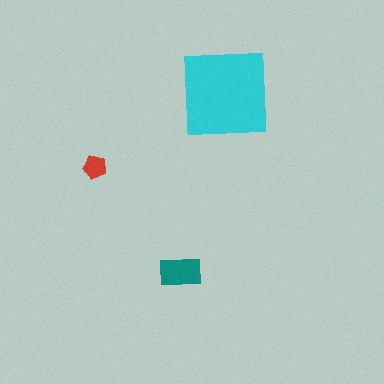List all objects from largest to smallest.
The cyan square, the teal rectangle, the red pentagon.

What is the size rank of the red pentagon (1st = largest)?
3rd.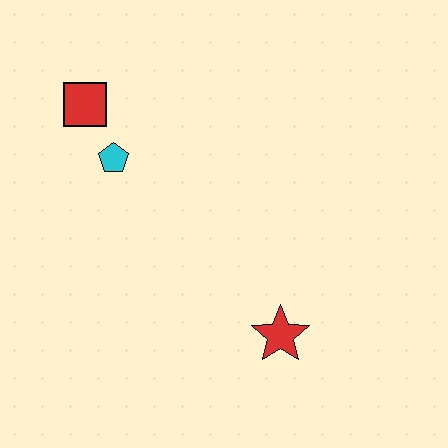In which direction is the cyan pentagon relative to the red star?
The cyan pentagon is above the red star.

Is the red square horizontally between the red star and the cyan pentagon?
No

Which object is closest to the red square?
The cyan pentagon is closest to the red square.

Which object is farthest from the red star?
The red square is farthest from the red star.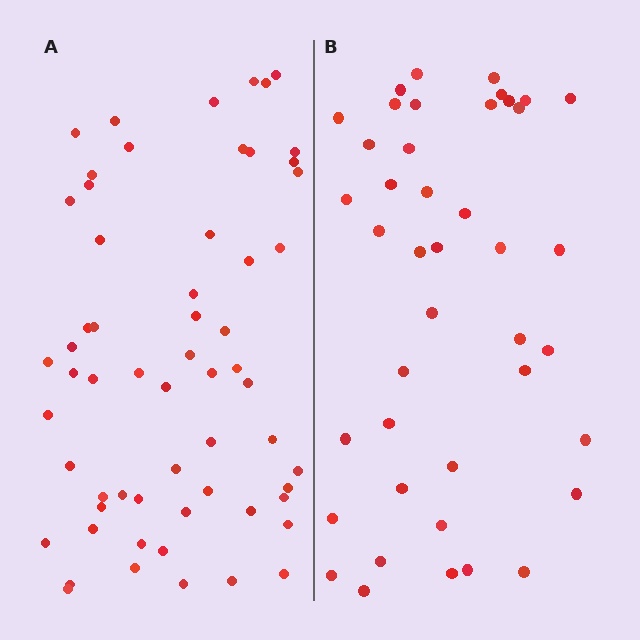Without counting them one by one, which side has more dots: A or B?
Region A (the left region) has more dots.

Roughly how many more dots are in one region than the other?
Region A has approximately 20 more dots than region B.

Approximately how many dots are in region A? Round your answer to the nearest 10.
About 60 dots.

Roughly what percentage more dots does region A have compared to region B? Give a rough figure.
About 45% more.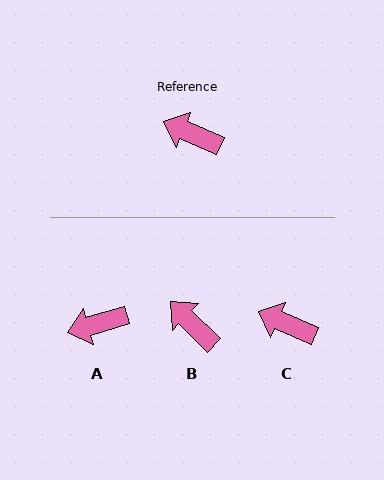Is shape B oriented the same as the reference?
No, it is off by about 22 degrees.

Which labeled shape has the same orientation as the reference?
C.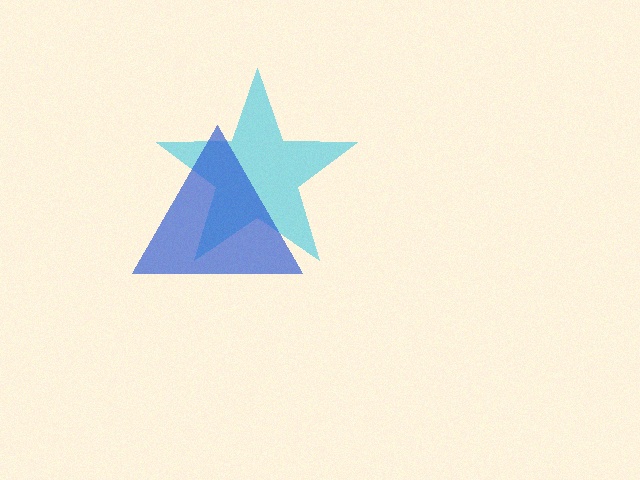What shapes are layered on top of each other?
The layered shapes are: a cyan star, a blue triangle.